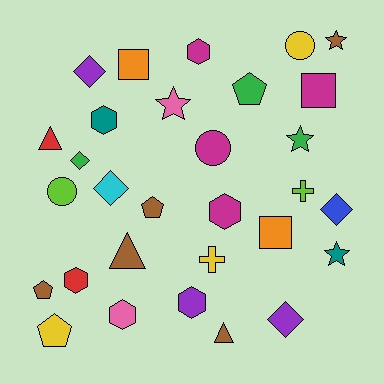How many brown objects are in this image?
There are 5 brown objects.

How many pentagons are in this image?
There are 4 pentagons.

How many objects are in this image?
There are 30 objects.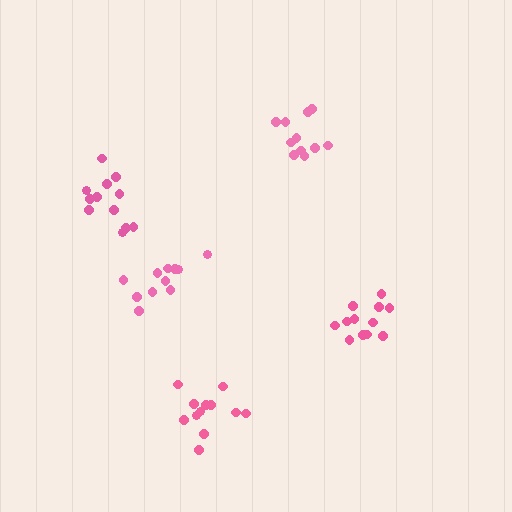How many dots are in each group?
Group 1: 12 dots, Group 2: 11 dots, Group 3: 12 dots, Group 4: 11 dots, Group 5: 12 dots (58 total).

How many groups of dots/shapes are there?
There are 5 groups.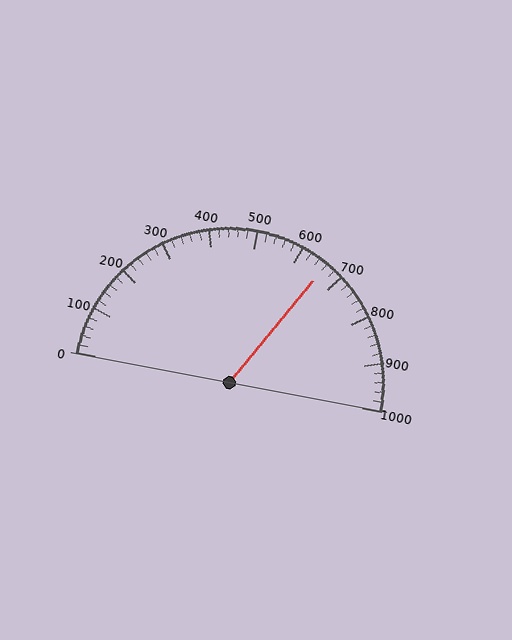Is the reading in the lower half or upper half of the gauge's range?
The reading is in the upper half of the range (0 to 1000).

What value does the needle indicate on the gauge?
The needle indicates approximately 660.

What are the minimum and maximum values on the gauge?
The gauge ranges from 0 to 1000.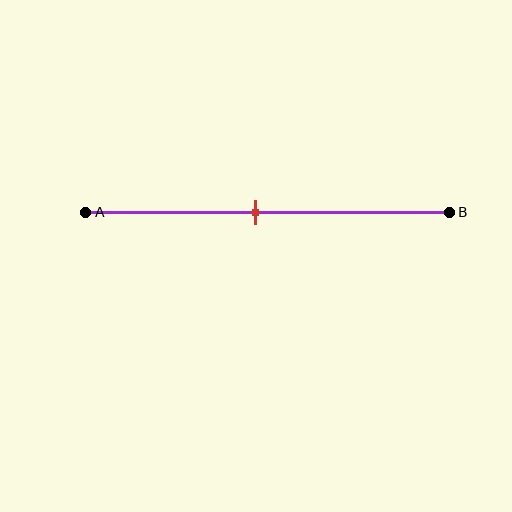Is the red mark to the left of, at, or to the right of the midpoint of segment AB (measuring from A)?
The red mark is to the left of the midpoint of segment AB.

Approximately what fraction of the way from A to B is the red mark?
The red mark is approximately 45% of the way from A to B.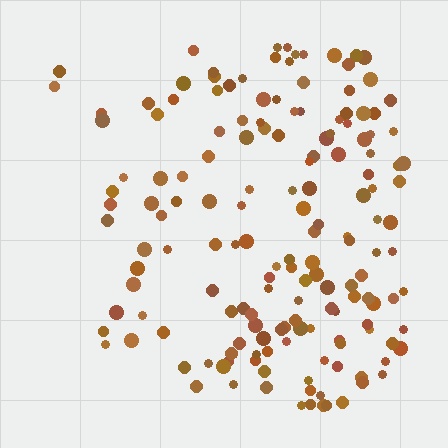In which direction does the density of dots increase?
From left to right, with the right side densest.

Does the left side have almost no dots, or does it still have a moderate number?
Still a moderate number, just noticeably fewer than the right.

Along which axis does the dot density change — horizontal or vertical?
Horizontal.